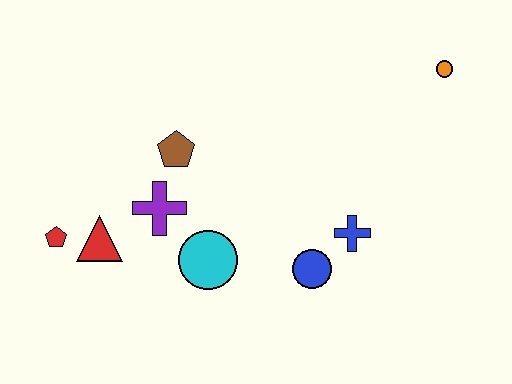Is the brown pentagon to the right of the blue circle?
No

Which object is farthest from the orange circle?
The red pentagon is farthest from the orange circle.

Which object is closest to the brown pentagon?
The purple cross is closest to the brown pentagon.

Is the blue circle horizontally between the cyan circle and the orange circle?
Yes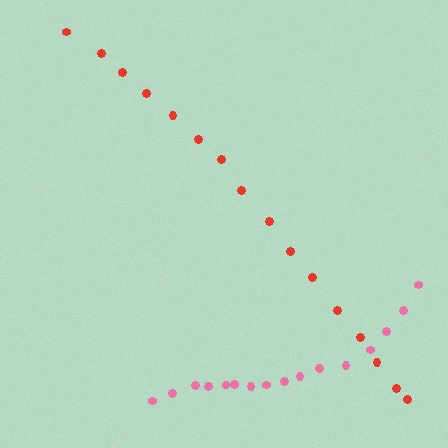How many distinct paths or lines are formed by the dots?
There are 2 distinct paths.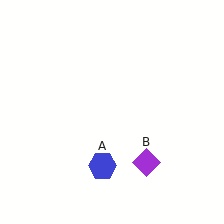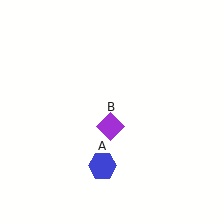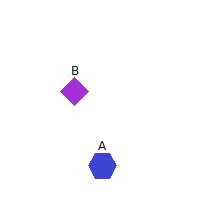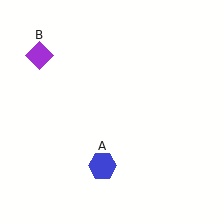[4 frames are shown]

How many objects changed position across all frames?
1 object changed position: purple diamond (object B).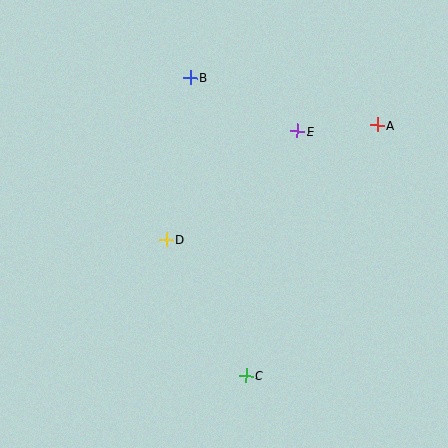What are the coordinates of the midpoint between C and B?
The midpoint between C and B is at (218, 226).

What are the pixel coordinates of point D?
Point D is at (166, 239).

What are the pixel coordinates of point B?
Point B is at (190, 78).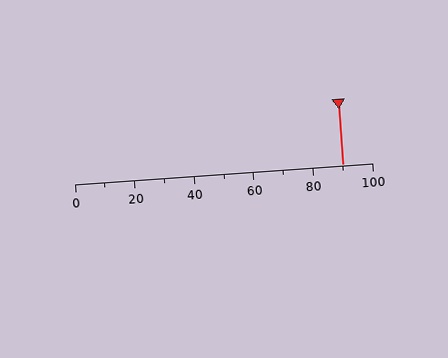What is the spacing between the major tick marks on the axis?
The major ticks are spaced 20 apart.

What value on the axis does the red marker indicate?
The marker indicates approximately 90.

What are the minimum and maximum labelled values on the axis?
The axis runs from 0 to 100.